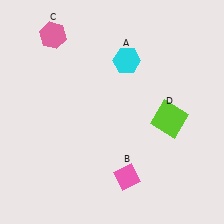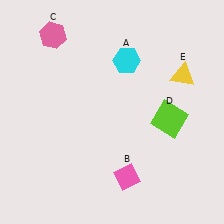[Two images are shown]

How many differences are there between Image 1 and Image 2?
There is 1 difference between the two images.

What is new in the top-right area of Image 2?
A yellow triangle (E) was added in the top-right area of Image 2.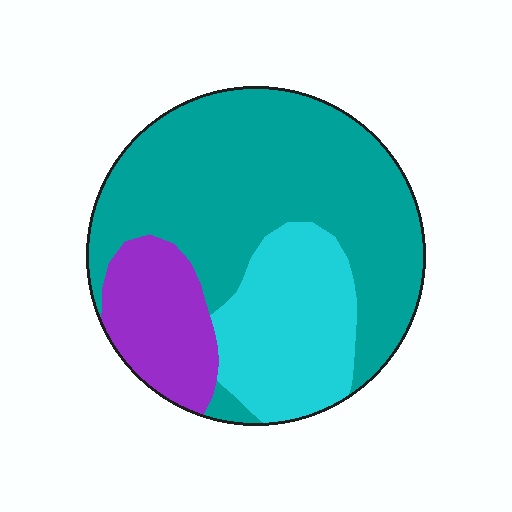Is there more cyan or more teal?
Teal.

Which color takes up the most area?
Teal, at roughly 60%.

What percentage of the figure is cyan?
Cyan takes up less than a quarter of the figure.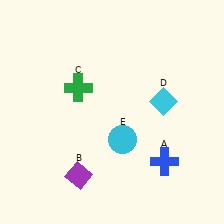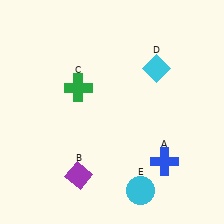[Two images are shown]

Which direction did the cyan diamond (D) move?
The cyan diamond (D) moved up.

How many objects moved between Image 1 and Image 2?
2 objects moved between the two images.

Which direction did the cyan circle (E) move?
The cyan circle (E) moved down.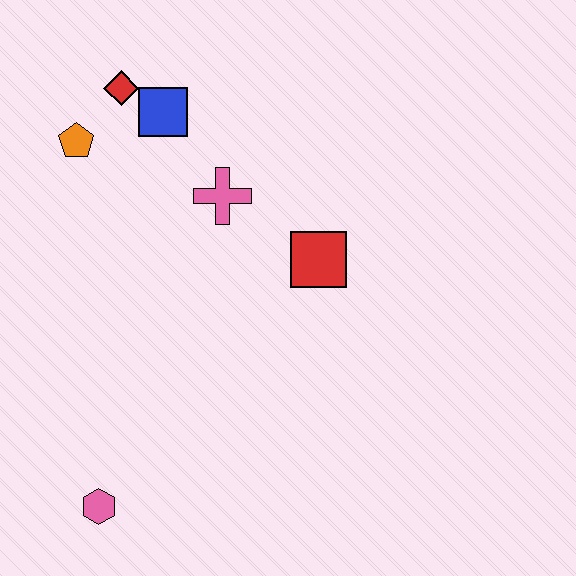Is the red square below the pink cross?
Yes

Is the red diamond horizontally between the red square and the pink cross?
No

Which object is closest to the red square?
The pink cross is closest to the red square.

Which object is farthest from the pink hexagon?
The red diamond is farthest from the pink hexagon.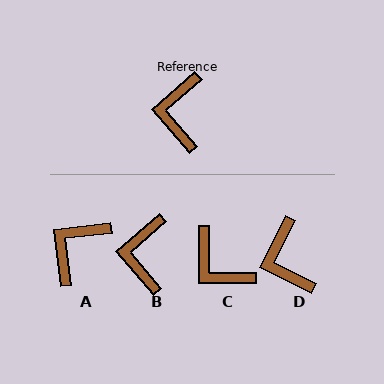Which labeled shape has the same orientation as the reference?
B.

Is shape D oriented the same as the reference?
No, it is off by about 23 degrees.